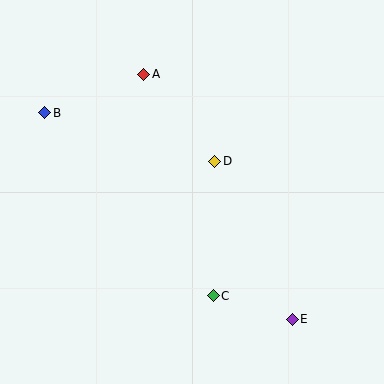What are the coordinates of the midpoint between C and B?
The midpoint between C and B is at (129, 204).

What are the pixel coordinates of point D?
Point D is at (215, 161).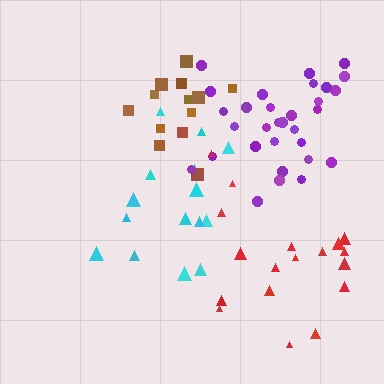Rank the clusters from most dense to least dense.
purple, brown, cyan, red.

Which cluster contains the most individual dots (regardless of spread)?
Purple (31).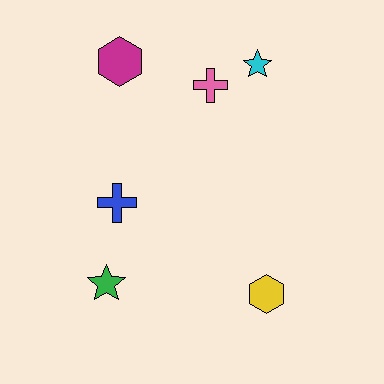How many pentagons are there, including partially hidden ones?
There are no pentagons.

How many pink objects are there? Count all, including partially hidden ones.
There is 1 pink object.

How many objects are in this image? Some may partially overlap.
There are 6 objects.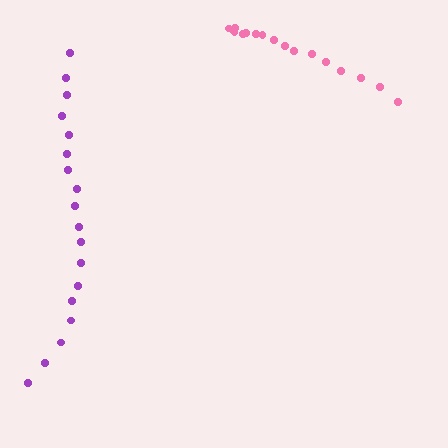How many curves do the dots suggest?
There are 2 distinct paths.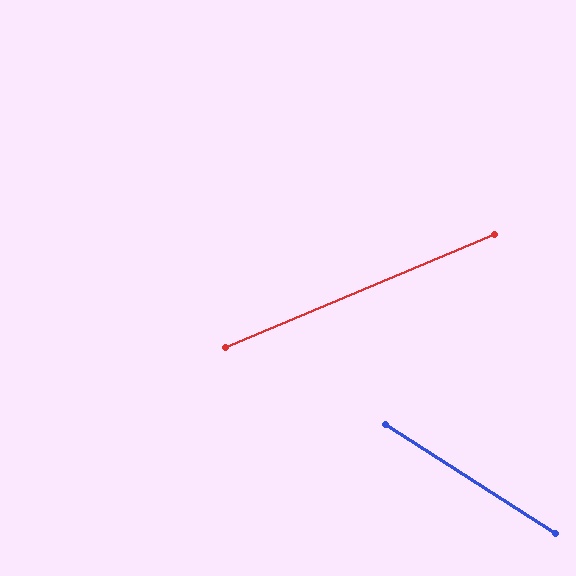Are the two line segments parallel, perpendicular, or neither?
Neither parallel nor perpendicular — they differ by about 55°.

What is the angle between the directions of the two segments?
Approximately 55 degrees.